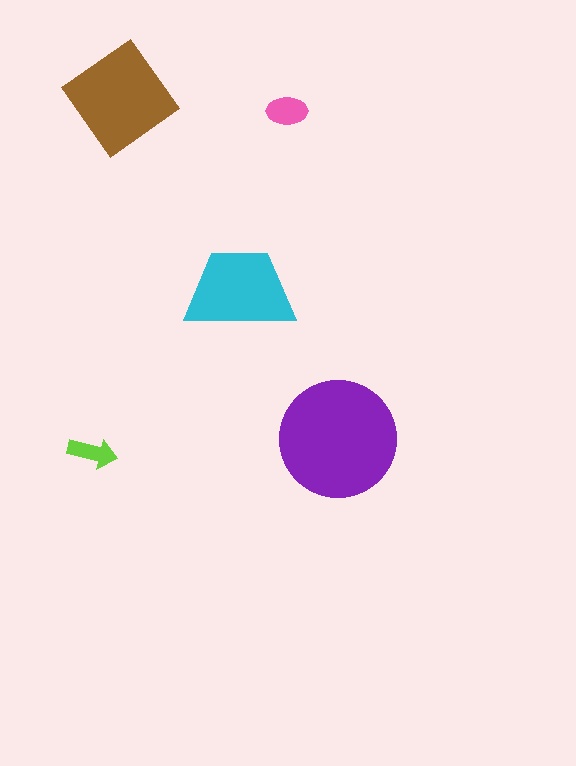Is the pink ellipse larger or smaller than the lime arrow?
Larger.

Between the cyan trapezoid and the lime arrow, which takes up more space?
The cyan trapezoid.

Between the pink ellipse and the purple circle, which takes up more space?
The purple circle.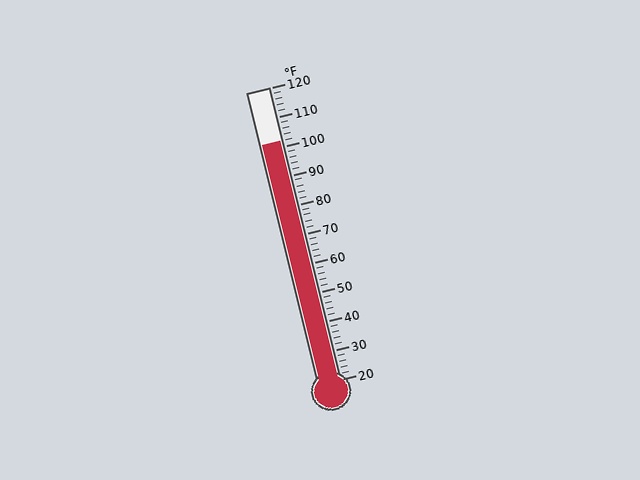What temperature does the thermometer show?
The thermometer shows approximately 102°F.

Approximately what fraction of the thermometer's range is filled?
The thermometer is filled to approximately 80% of its range.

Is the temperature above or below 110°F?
The temperature is below 110°F.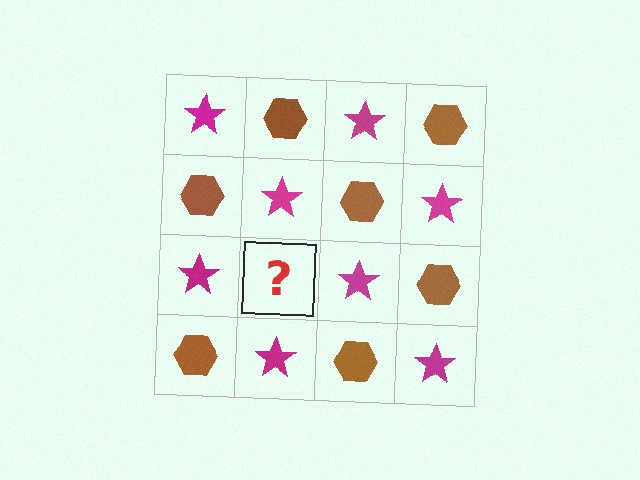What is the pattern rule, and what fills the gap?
The rule is that it alternates magenta star and brown hexagon in a checkerboard pattern. The gap should be filled with a brown hexagon.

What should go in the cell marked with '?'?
The missing cell should contain a brown hexagon.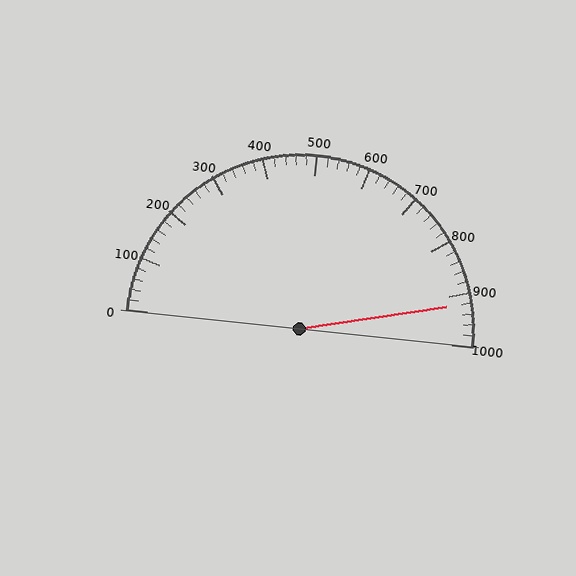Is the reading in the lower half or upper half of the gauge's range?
The reading is in the upper half of the range (0 to 1000).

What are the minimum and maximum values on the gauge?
The gauge ranges from 0 to 1000.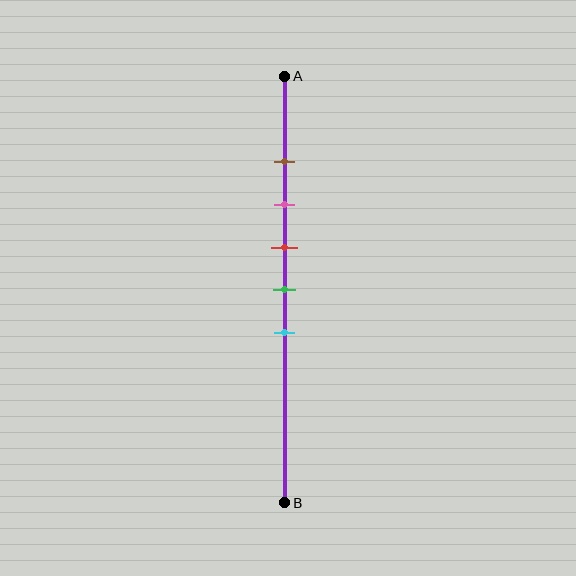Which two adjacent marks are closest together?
The brown and pink marks are the closest adjacent pair.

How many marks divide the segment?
There are 5 marks dividing the segment.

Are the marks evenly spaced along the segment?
Yes, the marks are approximately evenly spaced.